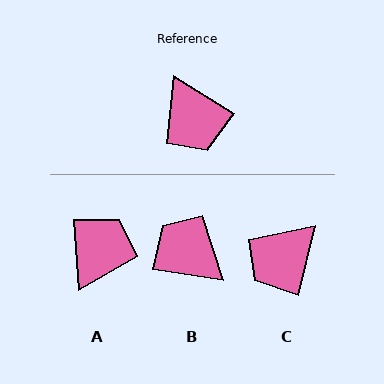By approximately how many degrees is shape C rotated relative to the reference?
Approximately 72 degrees clockwise.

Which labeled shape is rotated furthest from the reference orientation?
B, about 157 degrees away.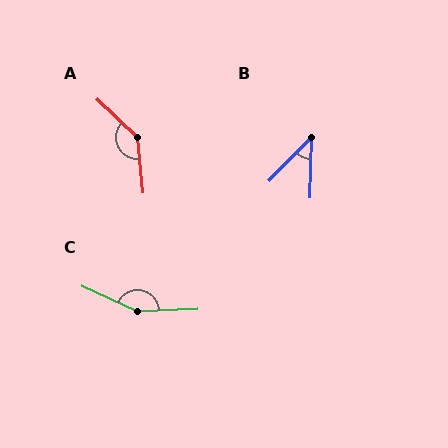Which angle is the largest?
C, at approximately 154 degrees.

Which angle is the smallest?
B, at approximately 43 degrees.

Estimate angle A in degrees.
Approximately 139 degrees.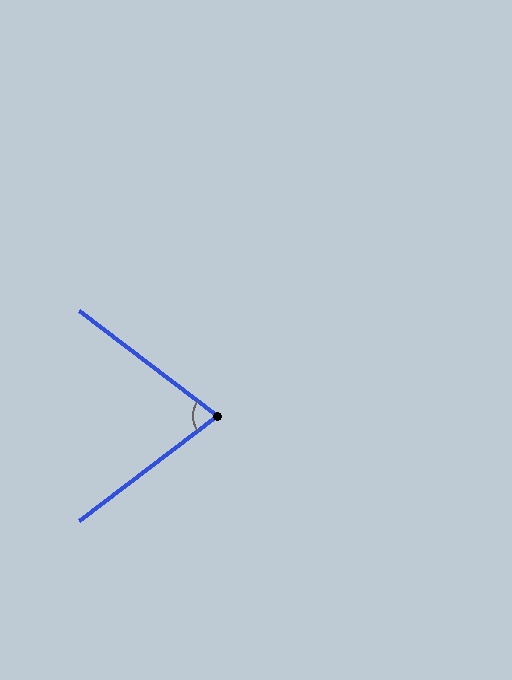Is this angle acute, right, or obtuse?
It is acute.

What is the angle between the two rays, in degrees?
Approximately 74 degrees.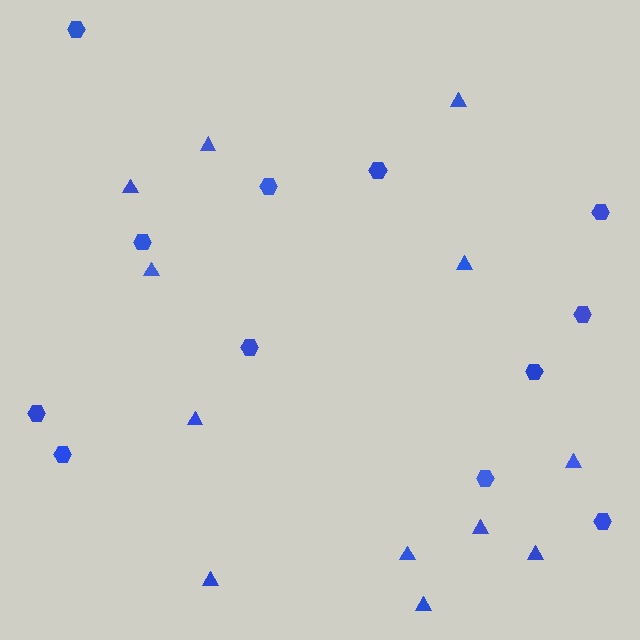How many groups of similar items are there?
There are 2 groups: one group of hexagons (12) and one group of triangles (12).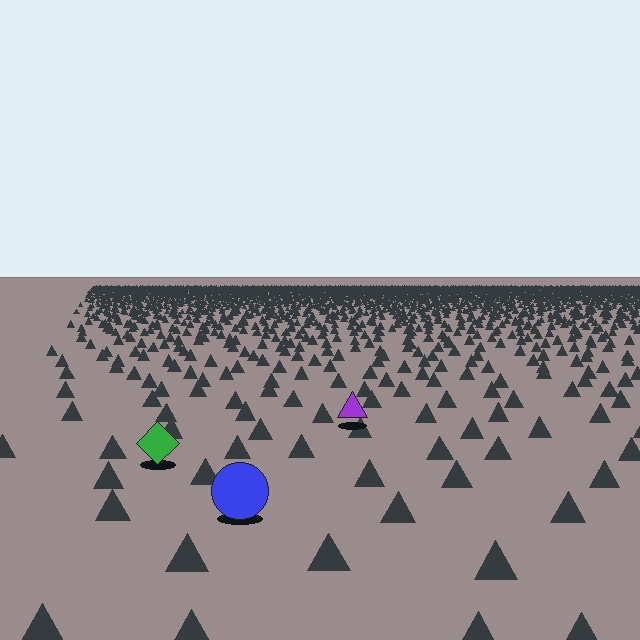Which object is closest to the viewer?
The blue circle is closest. The texture marks near it are larger and more spread out.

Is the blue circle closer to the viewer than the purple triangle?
Yes. The blue circle is closer — you can tell from the texture gradient: the ground texture is coarser near it.